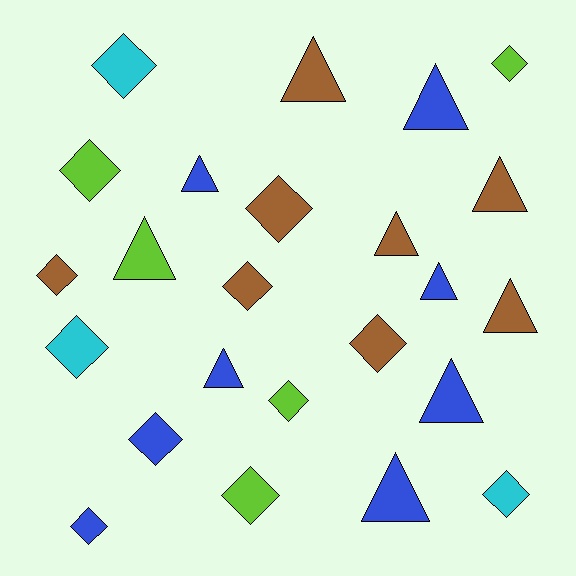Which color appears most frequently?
Brown, with 8 objects.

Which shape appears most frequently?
Diamond, with 13 objects.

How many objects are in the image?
There are 24 objects.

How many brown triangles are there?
There are 4 brown triangles.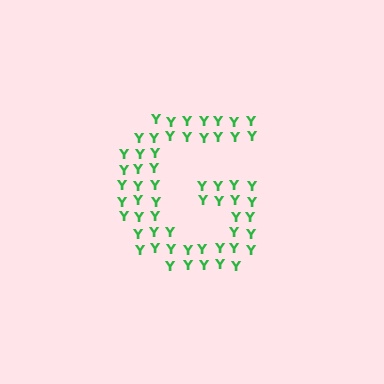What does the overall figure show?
The overall figure shows the letter G.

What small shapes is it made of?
It is made of small letter Y's.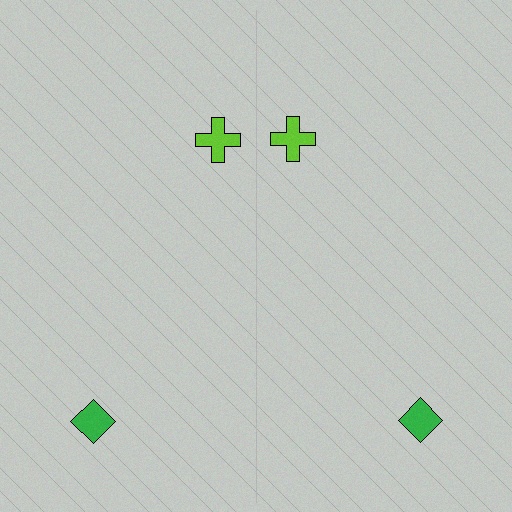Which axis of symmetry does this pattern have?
The pattern has a vertical axis of symmetry running through the center of the image.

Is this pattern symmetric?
Yes, this pattern has bilateral (reflection) symmetry.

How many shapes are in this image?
There are 4 shapes in this image.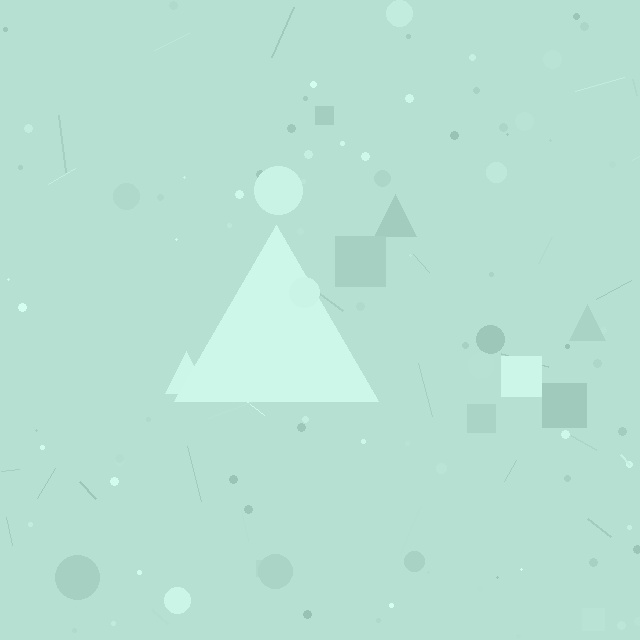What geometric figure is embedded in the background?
A triangle is embedded in the background.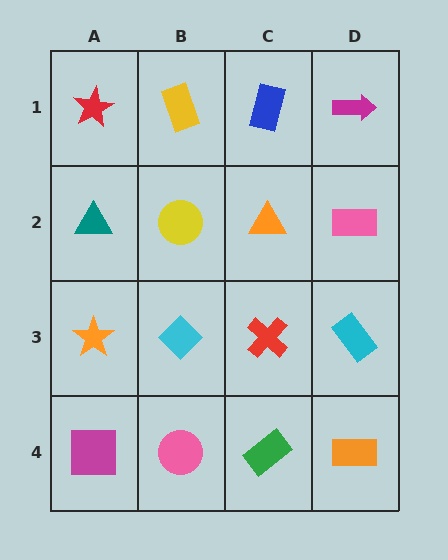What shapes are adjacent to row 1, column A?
A teal triangle (row 2, column A), a yellow rectangle (row 1, column B).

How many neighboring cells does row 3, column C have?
4.